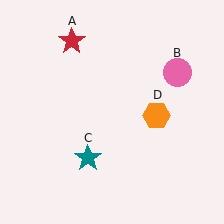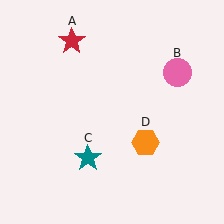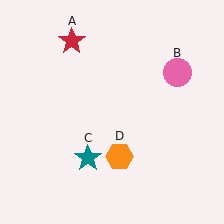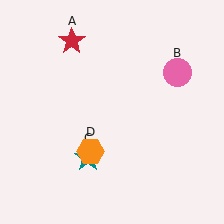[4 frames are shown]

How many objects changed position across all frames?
1 object changed position: orange hexagon (object D).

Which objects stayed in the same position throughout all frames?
Red star (object A) and pink circle (object B) and teal star (object C) remained stationary.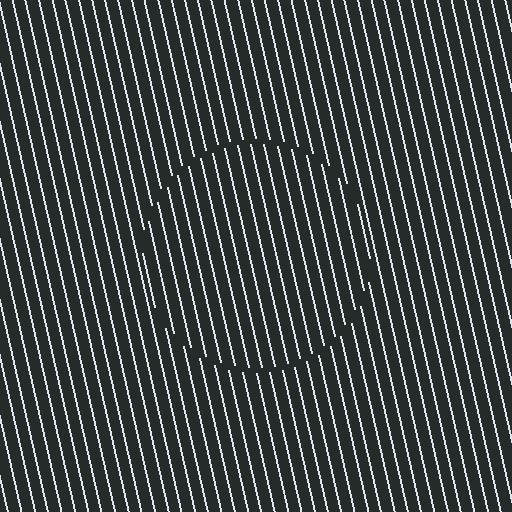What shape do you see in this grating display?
An illusory circle. The interior of the shape contains the same grating, shifted by half a period — the contour is defined by the phase discontinuity where line-ends from the inner and outer gratings abut.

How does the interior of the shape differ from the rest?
The interior of the shape contains the same grating, shifted by half a period — the contour is defined by the phase discontinuity where line-ends from the inner and outer gratings abut.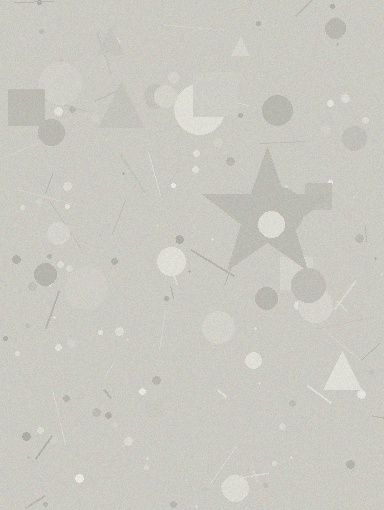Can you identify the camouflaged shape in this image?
The camouflaged shape is a star.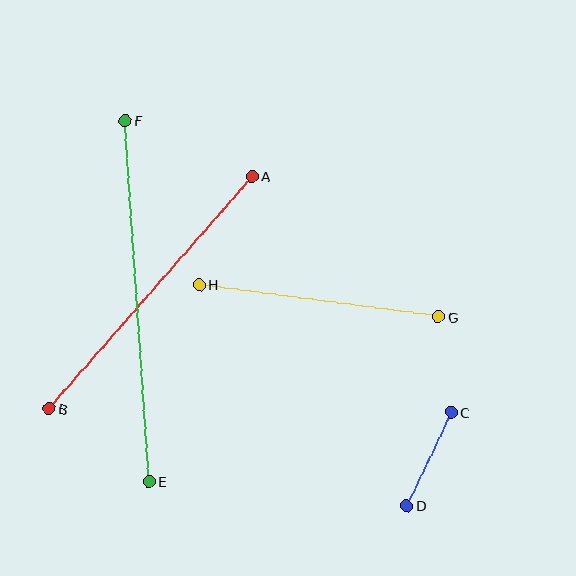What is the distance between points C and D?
The distance is approximately 104 pixels.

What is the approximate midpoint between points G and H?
The midpoint is at approximately (319, 301) pixels.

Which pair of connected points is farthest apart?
Points E and F are farthest apart.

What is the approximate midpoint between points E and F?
The midpoint is at approximately (137, 301) pixels.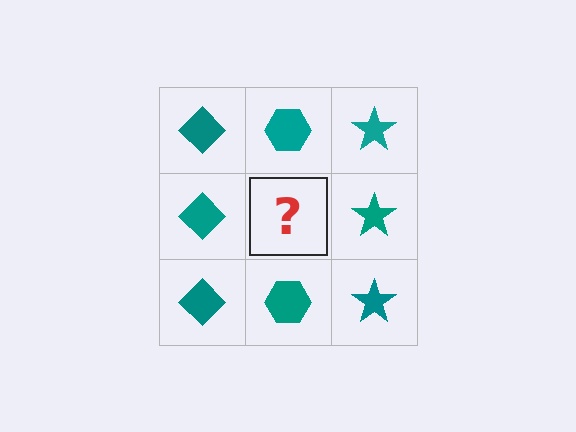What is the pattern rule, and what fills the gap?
The rule is that each column has a consistent shape. The gap should be filled with a teal hexagon.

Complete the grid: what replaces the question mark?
The question mark should be replaced with a teal hexagon.